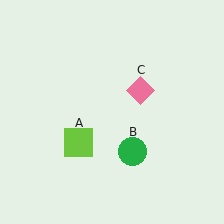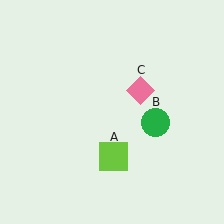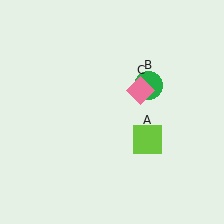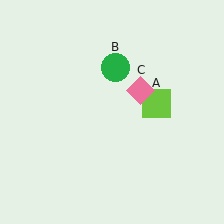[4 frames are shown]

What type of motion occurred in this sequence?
The lime square (object A), green circle (object B) rotated counterclockwise around the center of the scene.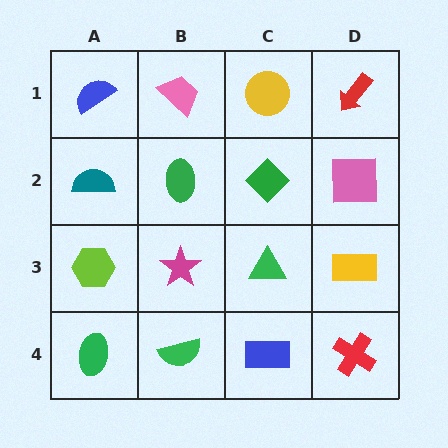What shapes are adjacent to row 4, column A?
A lime hexagon (row 3, column A), a green semicircle (row 4, column B).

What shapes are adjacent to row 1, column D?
A pink square (row 2, column D), a yellow circle (row 1, column C).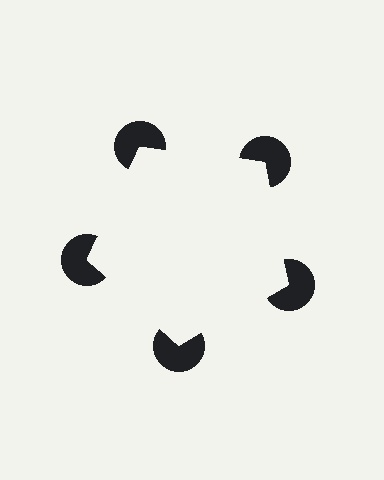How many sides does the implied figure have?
5 sides.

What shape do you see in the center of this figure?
An illusory pentagon — its edges are inferred from the aligned wedge cuts in the pac-man discs, not physically drawn.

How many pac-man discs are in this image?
There are 5 — one at each vertex of the illusory pentagon.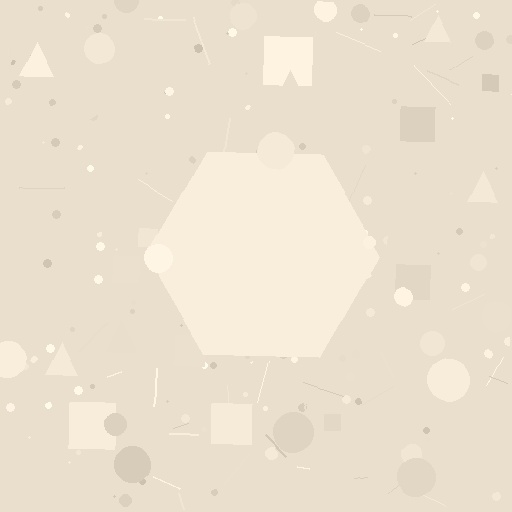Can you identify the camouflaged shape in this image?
The camouflaged shape is a hexagon.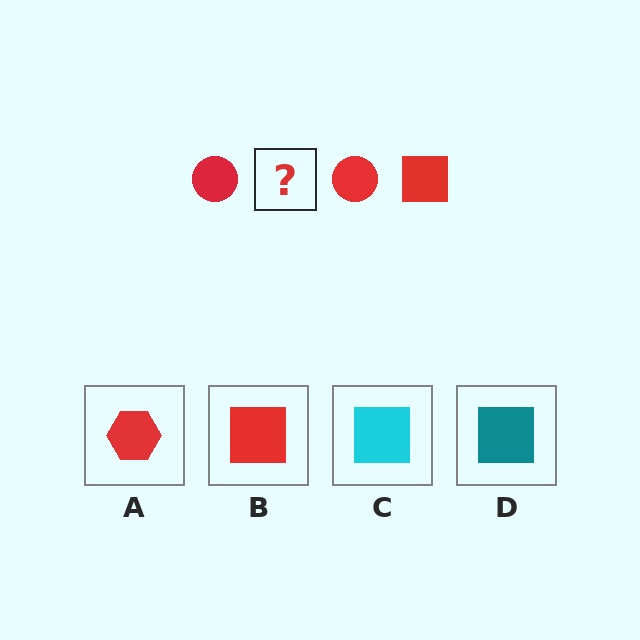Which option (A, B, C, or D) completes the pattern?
B.